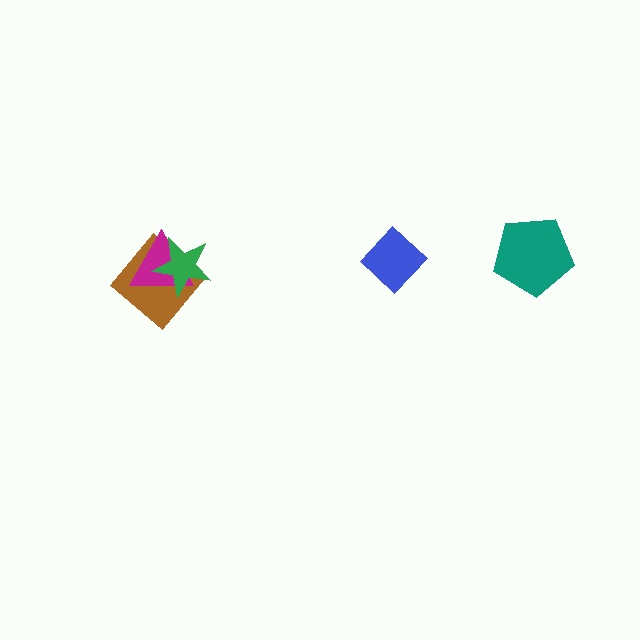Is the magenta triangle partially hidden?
Yes, it is partially covered by another shape.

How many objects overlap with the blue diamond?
0 objects overlap with the blue diamond.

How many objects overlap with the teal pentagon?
0 objects overlap with the teal pentagon.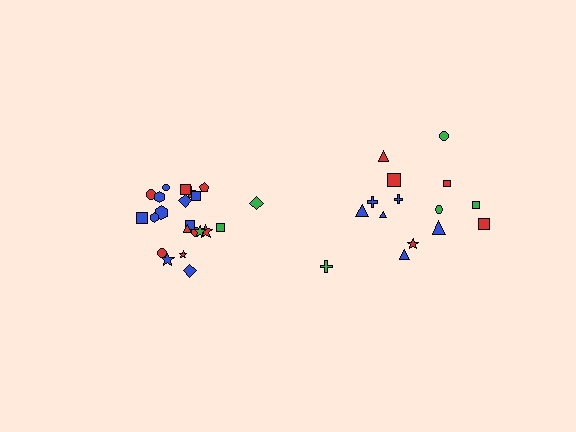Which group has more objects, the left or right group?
The left group.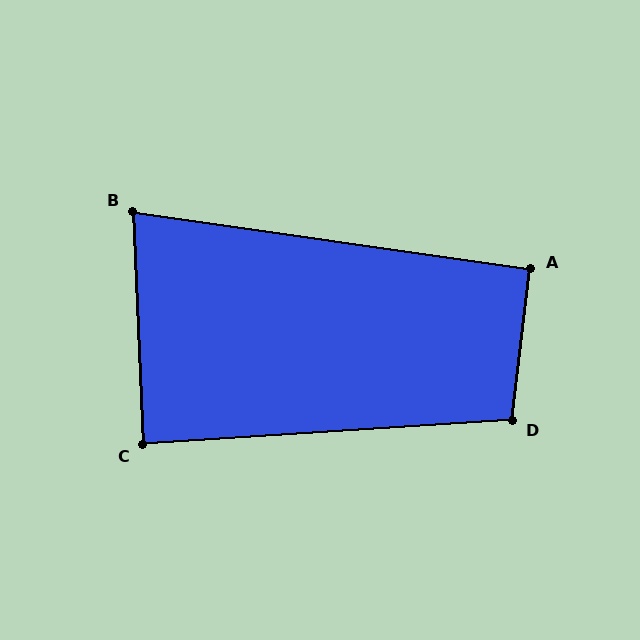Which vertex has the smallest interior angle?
B, at approximately 79 degrees.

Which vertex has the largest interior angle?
D, at approximately 101 degrees.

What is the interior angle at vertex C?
Approximately 89 degrees (approximately right).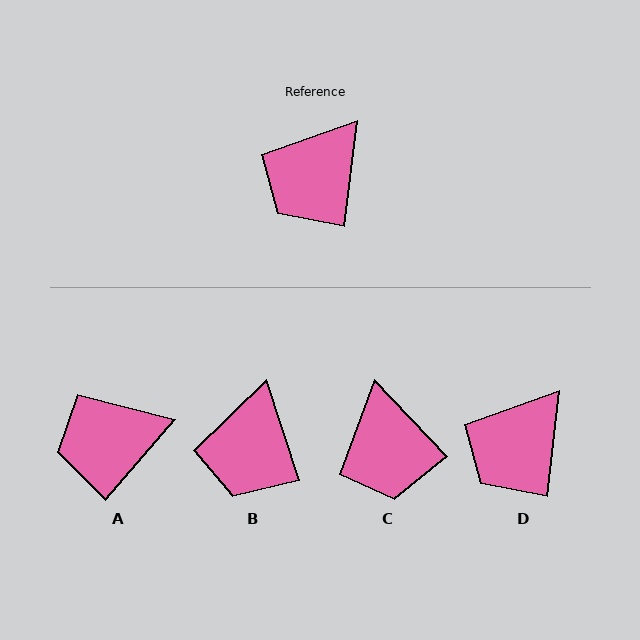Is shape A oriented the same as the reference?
No, it is off by about 34 degrees.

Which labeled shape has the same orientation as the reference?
D.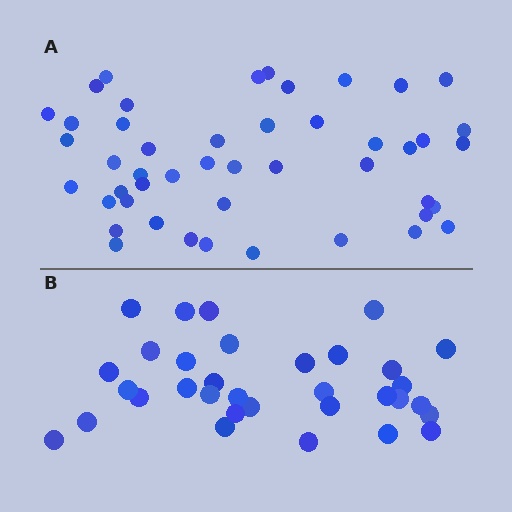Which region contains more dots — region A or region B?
Region A (the top region) has more dots.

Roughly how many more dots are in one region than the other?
Region A has approximately 15 more dots than region B.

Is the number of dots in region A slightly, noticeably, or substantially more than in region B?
Region A has noticeably more, but not dramatically so. The ratio is roughly 1.4 to 1.